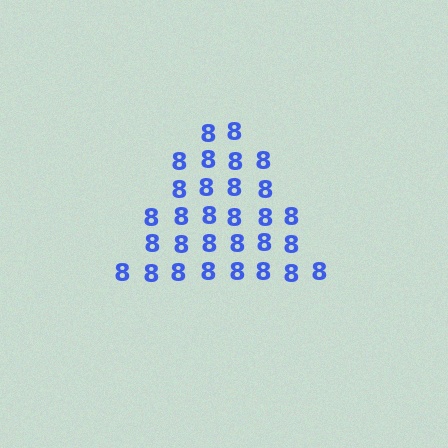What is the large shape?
The large shape is a triangle.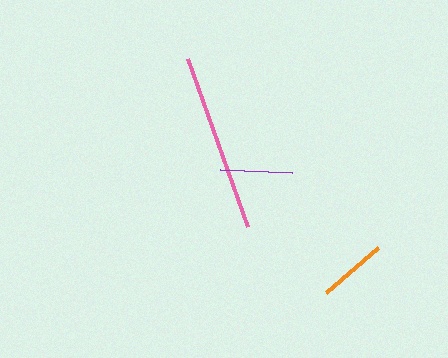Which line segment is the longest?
The pink line is the longest at approximately 178 pixels.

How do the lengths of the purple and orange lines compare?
The purple and orange lines are approximately the same length.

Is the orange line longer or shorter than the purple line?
The purple line is longer than the orange line.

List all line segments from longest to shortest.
From longest to shortest: pink, purple, orange.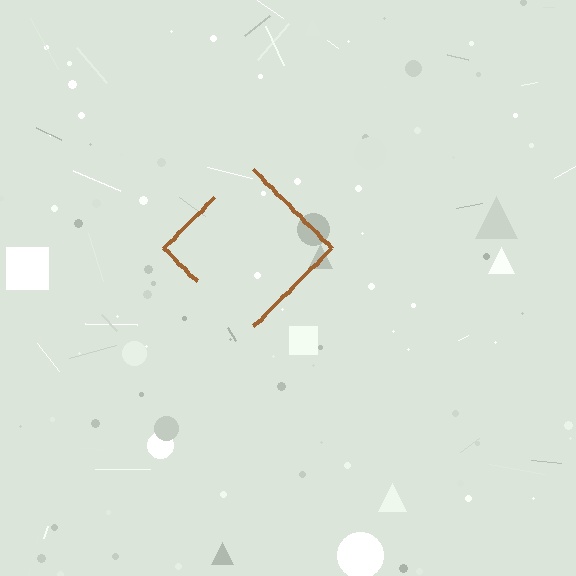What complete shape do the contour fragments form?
The contour fragments form a diamond.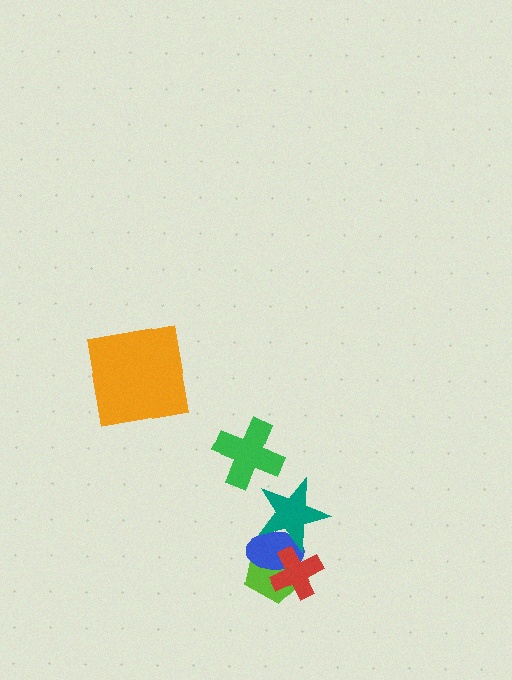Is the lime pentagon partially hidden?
Yes, it is partially covered by another shape.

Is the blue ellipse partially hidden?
Yes, it is partially covered by another shape.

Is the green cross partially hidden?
No, no other shape covers it.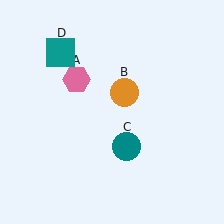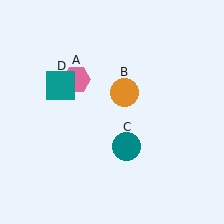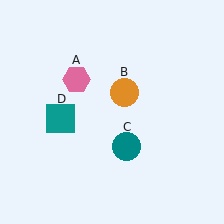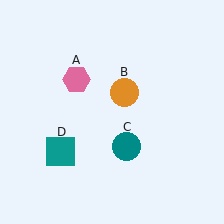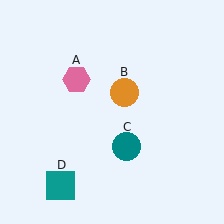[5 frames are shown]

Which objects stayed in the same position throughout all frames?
Pink hexagon (object A) and orange circle (object B) and teal circle (object C) remained stationary.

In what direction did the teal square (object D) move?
The teal square (object D) moved down.